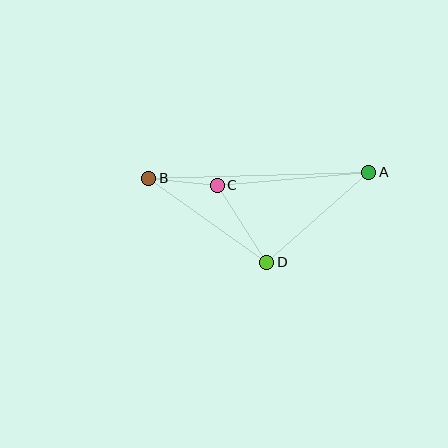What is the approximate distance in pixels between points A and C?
The distance between A and C is approximately 152 pixels.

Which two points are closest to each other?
Points B and C are closest to each other.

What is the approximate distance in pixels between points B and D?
The distance between B and D is approximately 145 pixels.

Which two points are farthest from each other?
Points A and B are farthest from each other.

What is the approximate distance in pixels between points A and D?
The distance between A and D is approximately 136 pixels.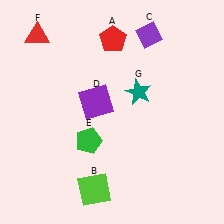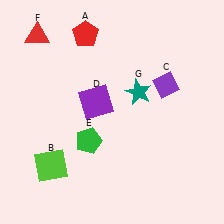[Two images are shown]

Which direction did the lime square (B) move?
The lime square (B) moved left.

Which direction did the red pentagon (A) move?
The red pentagon (A) moved left.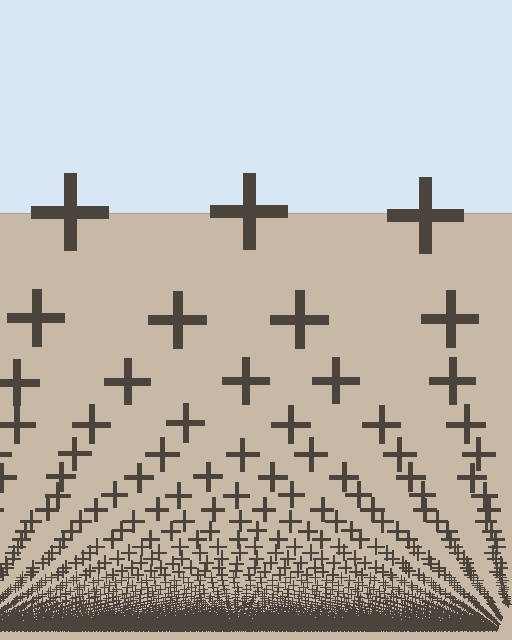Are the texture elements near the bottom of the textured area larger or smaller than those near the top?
Smaller. The gradient is inverted — elements near the bottom are smaller and denser.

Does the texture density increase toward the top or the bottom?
Density increases toward the bottom.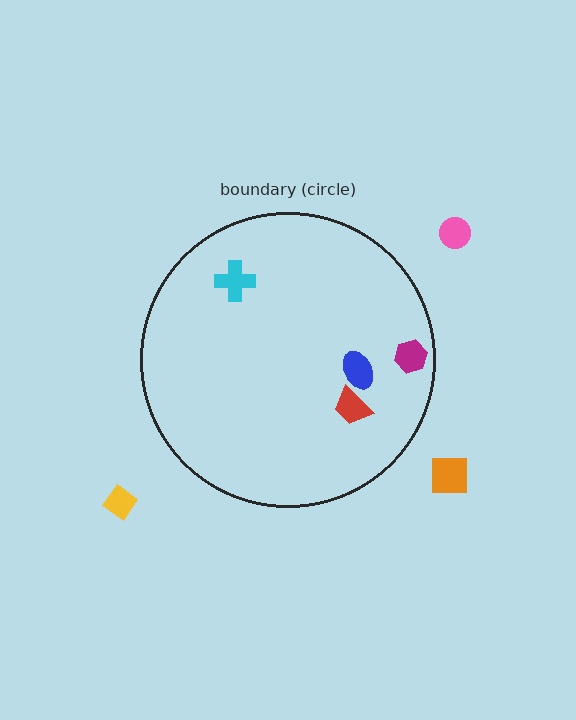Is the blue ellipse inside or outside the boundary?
Inside.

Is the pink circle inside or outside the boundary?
Outside.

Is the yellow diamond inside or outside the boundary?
Outside.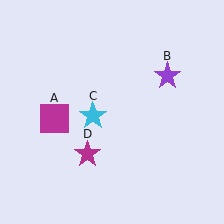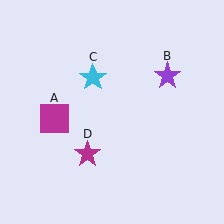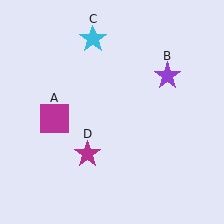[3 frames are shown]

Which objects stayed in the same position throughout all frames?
Magenta square (object A) and purple star (object B) and magenta star (object D) remained stationary.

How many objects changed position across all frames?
1 object changed position: cyan star (object C).